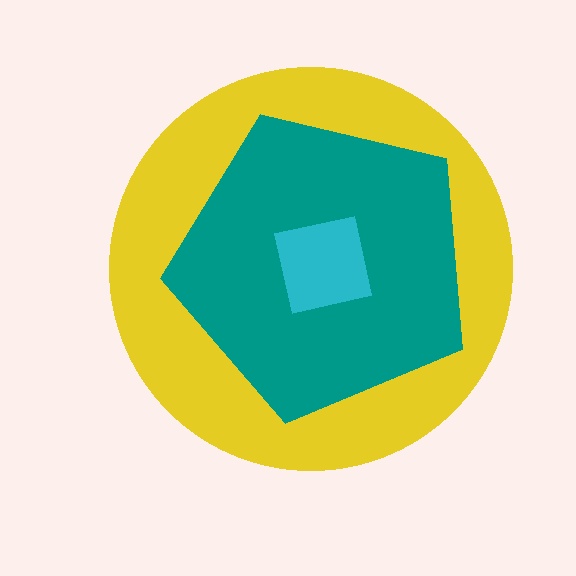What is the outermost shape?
The yellow circle.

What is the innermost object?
The cyan square.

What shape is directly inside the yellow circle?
The teal pentagon.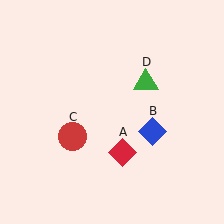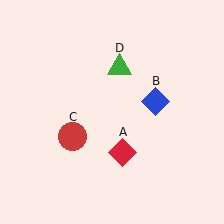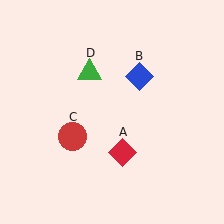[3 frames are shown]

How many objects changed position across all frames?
2 objects changed position: blue diamond (object B), green triangle (object D).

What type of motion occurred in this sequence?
The blue diamond (object B), green triangle (object D) rotated counterclockwise around the center of the scene.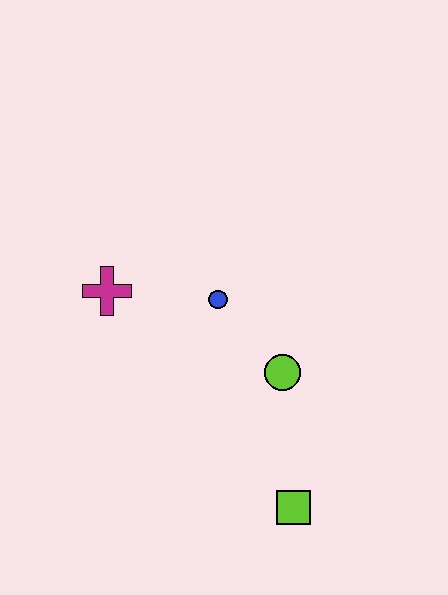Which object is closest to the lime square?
The lime circle is closest to the lime square.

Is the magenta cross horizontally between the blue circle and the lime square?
No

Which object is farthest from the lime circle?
The magenta cross is farthest from the lime circle.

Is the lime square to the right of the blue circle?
Yes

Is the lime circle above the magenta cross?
No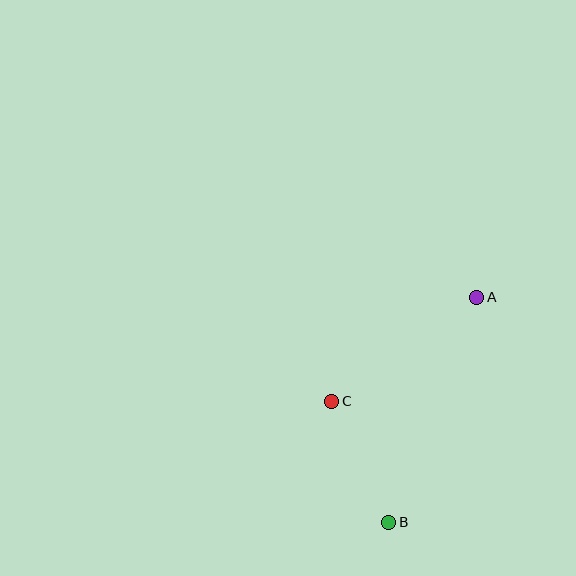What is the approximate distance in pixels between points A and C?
The distance between A and C is approximately 178 pixels.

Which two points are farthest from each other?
Points A and B are farthest from each other.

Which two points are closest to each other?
Points B and C are closest to each other.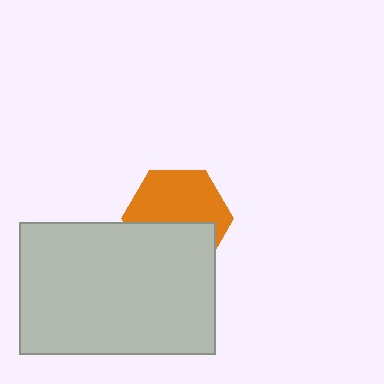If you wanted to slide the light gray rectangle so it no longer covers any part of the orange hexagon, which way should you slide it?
Slide it down — that is the most direct way to separate the two shapes.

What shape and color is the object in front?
The object in front is a light gray rectangle.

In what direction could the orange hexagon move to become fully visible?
The orange hexagon could move up. That would shift it out from behind the light gray rectangle entirely.